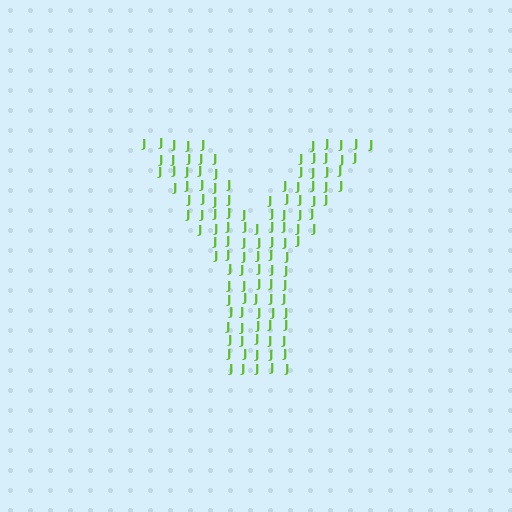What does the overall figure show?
The overall figure shows the letter Y.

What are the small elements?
The small elements are letter J's.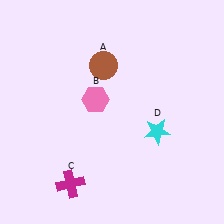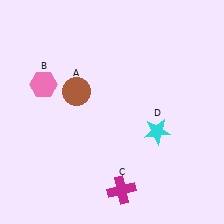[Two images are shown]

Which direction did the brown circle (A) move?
The brown circle (A) moved left.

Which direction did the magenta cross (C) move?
The magenta cross (C) moved right.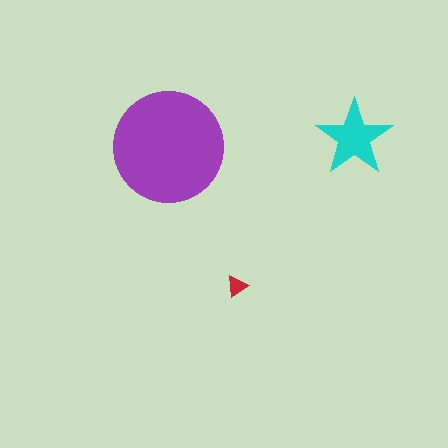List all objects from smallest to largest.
The red triangle, the cyan star, the purple circle.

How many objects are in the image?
There are 3 objects in the image.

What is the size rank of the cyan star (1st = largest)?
2nd.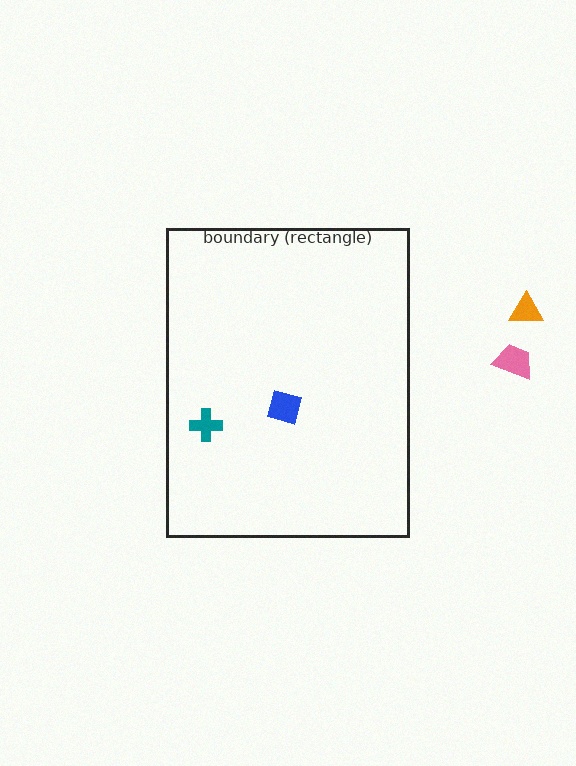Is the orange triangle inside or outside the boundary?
Outside.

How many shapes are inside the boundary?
2 inside, 2 outside.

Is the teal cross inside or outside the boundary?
Inside.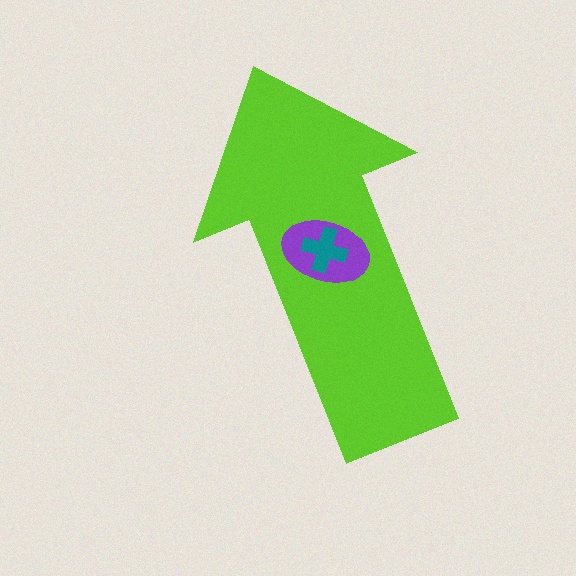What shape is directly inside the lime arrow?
The purple ellipse.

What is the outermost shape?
The lime arrow.